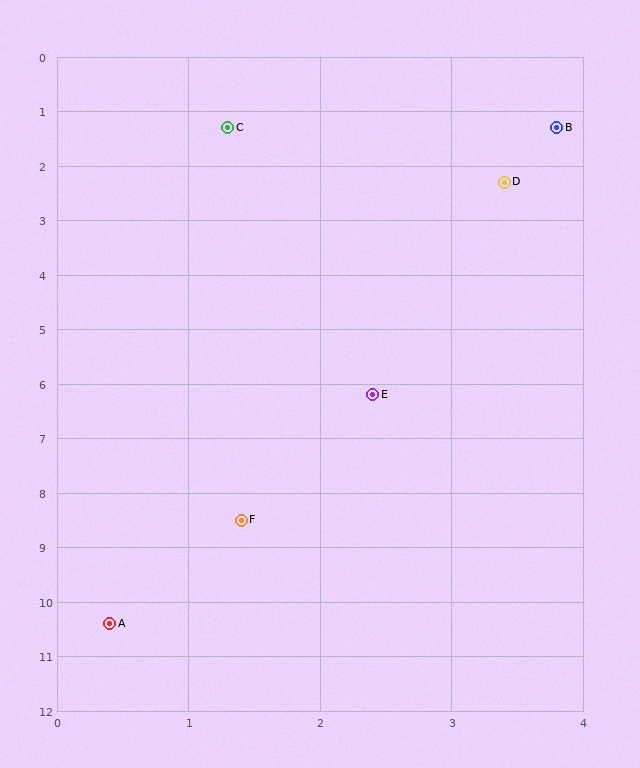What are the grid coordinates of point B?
Point B is at approximately (3.8, 1.3).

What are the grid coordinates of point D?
Point D is at approximately (3.4, 2.3).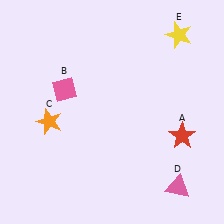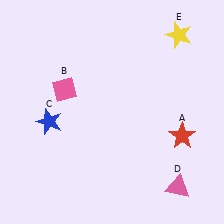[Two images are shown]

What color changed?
The star (C) changed from orange in Image 1 to blue in Image 2.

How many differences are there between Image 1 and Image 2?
There is 1 difference between the two images.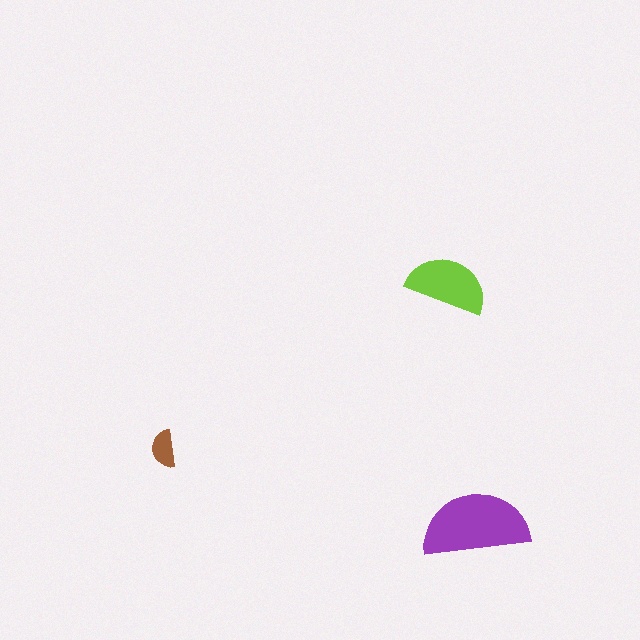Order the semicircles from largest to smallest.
the purple one, the lime one, the brown one.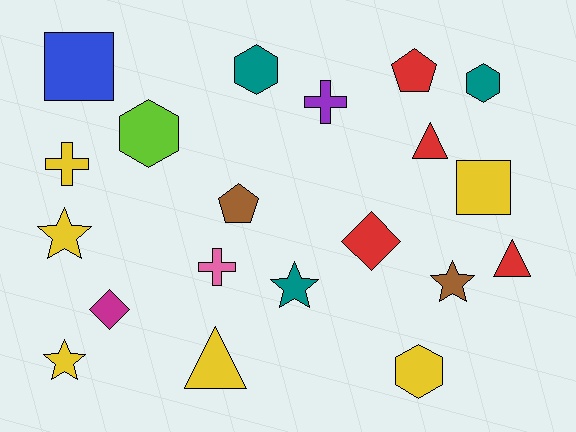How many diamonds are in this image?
There are 2 diamonds.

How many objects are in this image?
There are 20 objects.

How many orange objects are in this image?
There are no orange objects.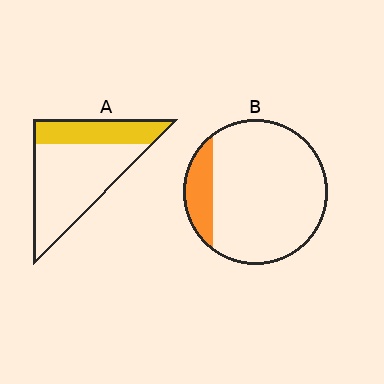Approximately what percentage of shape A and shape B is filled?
A is approximately 30% and B is approximately 15%.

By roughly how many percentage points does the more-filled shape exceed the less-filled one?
By roughly 15 percentage points (A over B).